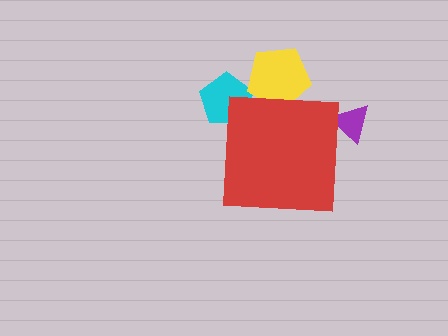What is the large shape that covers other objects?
A red square.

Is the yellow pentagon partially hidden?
Yes, the yellow pentagon is partially hidden behind the red square.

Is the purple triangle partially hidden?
Yes, the purple triangle is partially hidden behind the red square.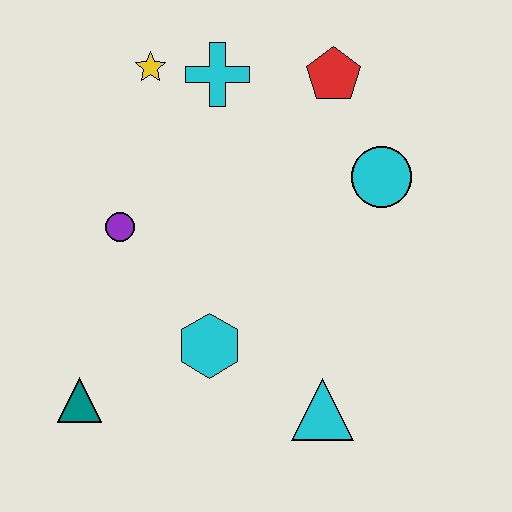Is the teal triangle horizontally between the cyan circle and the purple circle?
No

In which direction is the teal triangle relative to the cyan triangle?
The teal triangle is to the left of the cyan triangle.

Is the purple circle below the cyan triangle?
No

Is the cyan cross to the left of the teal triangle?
No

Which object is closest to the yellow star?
The cyan cross is closest to the yellow star.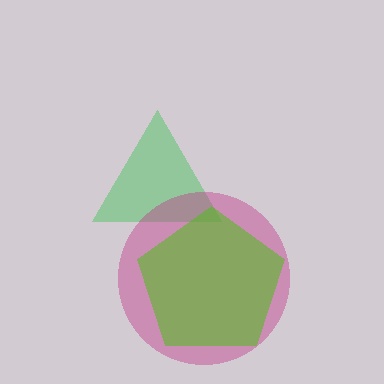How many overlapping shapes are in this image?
There are 3 overlapping shapes in the image.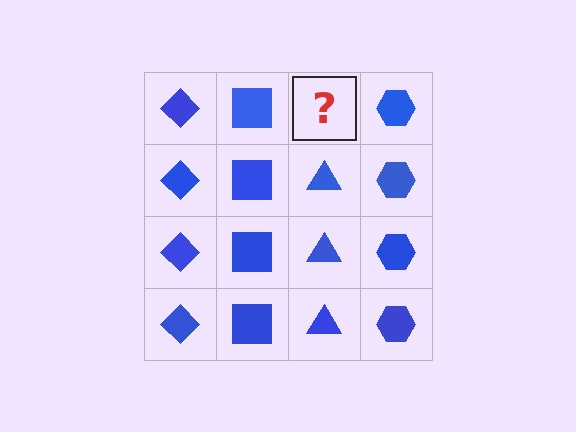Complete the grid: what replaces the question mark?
The question mark should be replaced with a blue triangle.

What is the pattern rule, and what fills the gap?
The rule is that each column has a consistent shape. The gap should be filled with a blue triangle.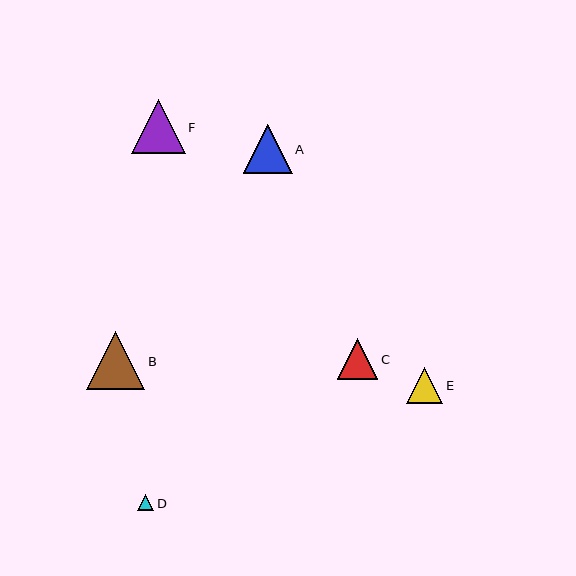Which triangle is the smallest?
Triangle D is the smallest with a size of approximately 16 pixels.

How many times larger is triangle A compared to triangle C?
Triangle A is approximately 1.2 times the size of triangle C.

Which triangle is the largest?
Triangle B is the largest with a size of approximately 59 pixels.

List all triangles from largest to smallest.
From largest to smallest: B, F, A, C, E, D.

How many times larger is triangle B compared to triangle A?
Triangle B is approximately 1.2 times the size of triangle A.